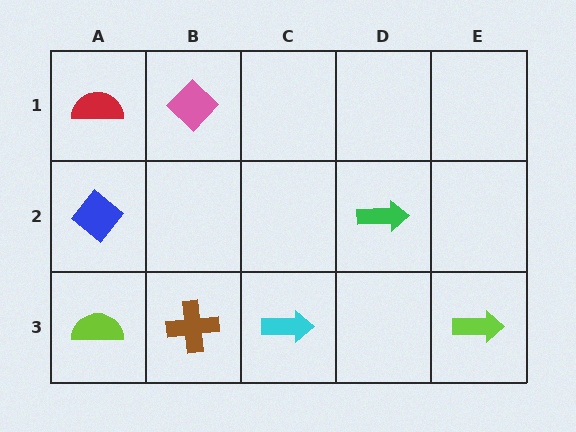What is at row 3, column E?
A lime arrow.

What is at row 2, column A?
A blue diamond.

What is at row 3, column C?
A cyan arrow.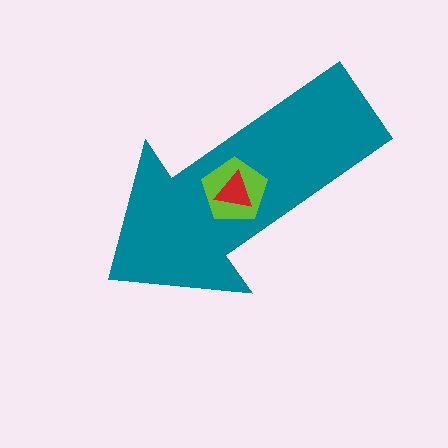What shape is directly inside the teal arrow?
The lime pentagon.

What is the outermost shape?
The teal arrow.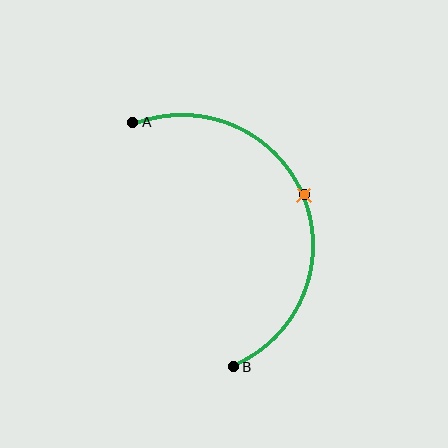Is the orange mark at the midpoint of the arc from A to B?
Yes. The orange mark lies on the arc at equal arc-length from both A and B — it is the arc midpoint.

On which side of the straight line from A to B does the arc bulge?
The arc bulges to the right of the straight line connecting A and B.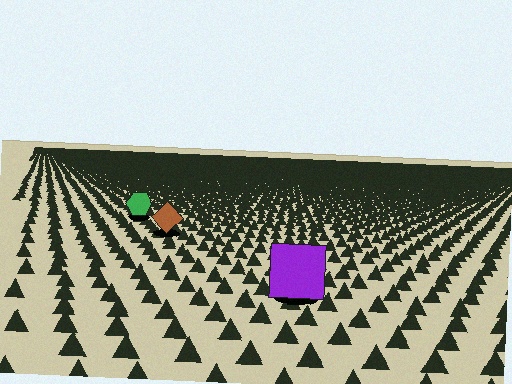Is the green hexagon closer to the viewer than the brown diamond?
No. The brown diamond is closer — you can tell from the texture gradient: the ground texture is coarser near it.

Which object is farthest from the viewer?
The green hexagon is farthest from the viewer. It appears smaller and the ground texture around it is denser.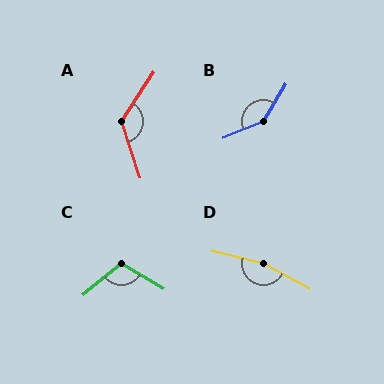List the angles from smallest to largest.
C (110°), A (128°), B (143°), D (165°).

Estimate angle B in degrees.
Approximately 143 degrees.